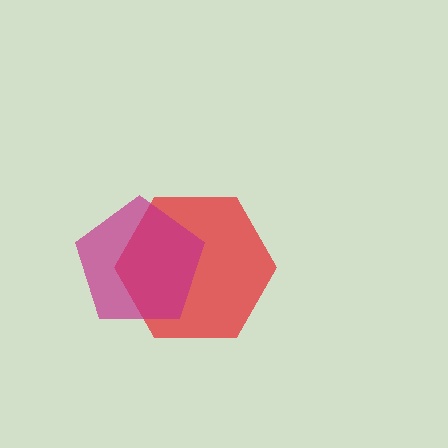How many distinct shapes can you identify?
There are 2 distinct shapes: a red hexagon, a magenta pentagon.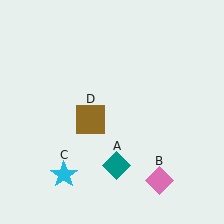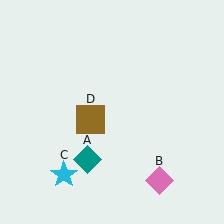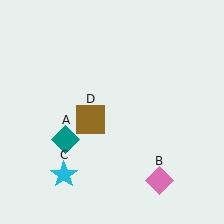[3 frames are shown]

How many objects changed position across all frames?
1 object changed position: teal diamond (object A).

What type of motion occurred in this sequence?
The teal diamond (object A) rotated clockwise around the center of the scene.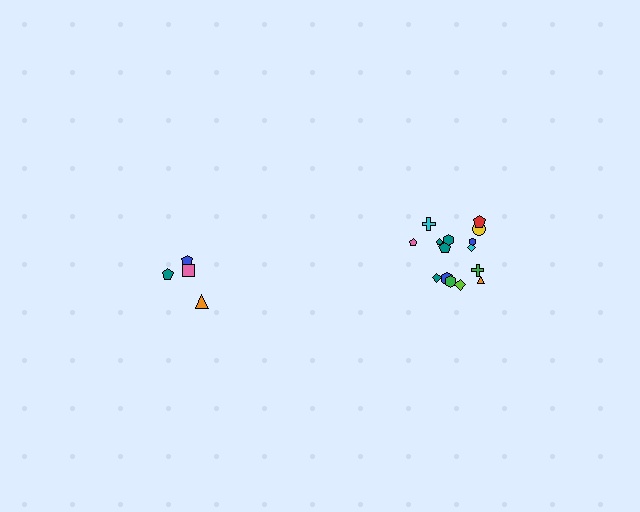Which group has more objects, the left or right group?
The right group.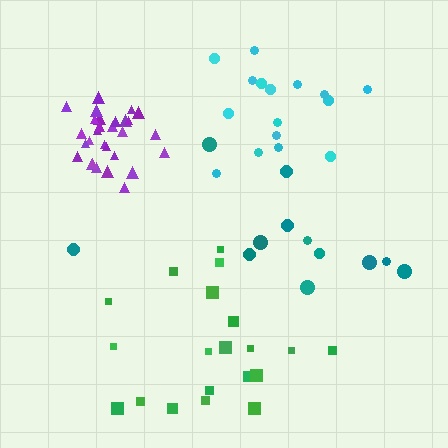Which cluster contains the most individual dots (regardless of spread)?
Purple (29).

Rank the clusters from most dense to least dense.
purple, cyan, green, teal.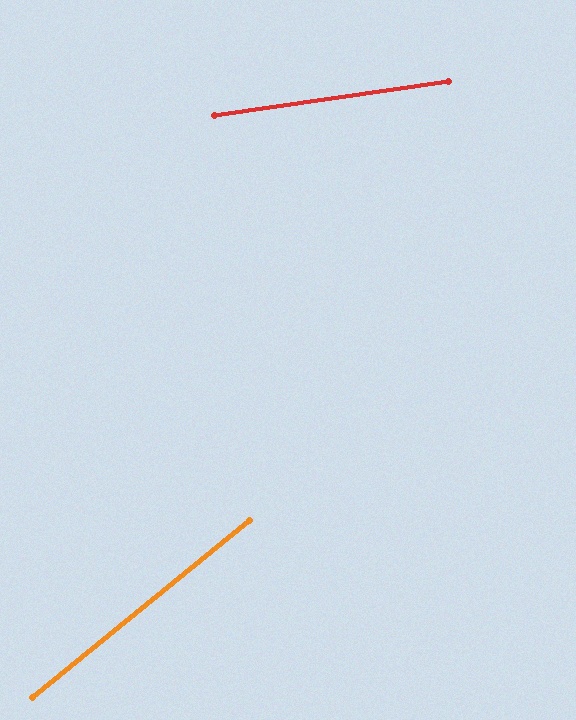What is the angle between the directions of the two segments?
Approximately 31 degrees.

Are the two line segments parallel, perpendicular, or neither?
Neither parallel nor perpendicular — they differ by about 31°.